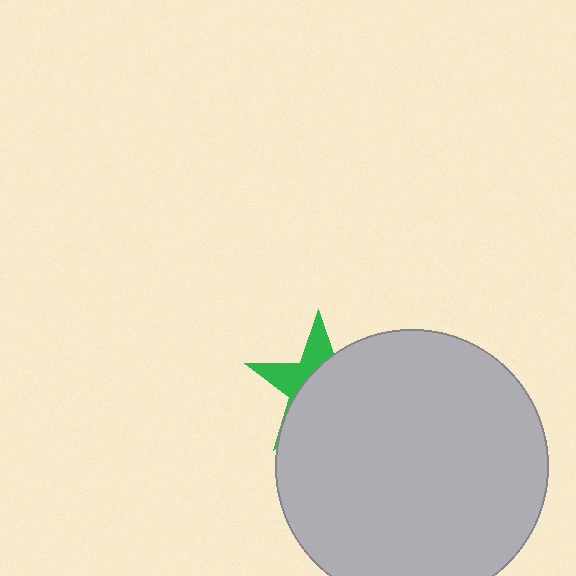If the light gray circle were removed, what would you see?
You would see the complete green star.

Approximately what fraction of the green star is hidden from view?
Roughly 67% of the green star is hidden behind the light gray circle.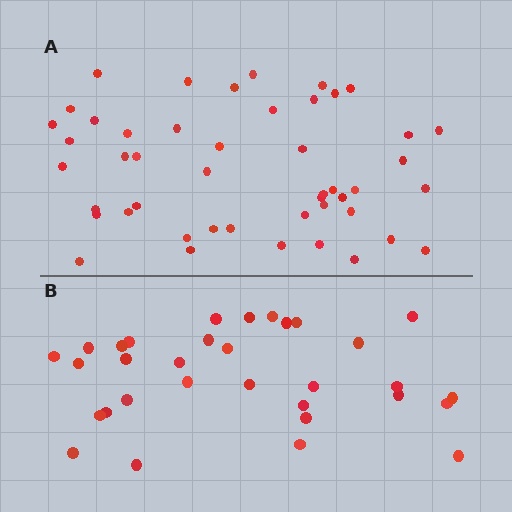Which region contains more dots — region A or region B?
Region A (the top region) has more dots.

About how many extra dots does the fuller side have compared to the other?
Region A has approximately 15 more dots than region B.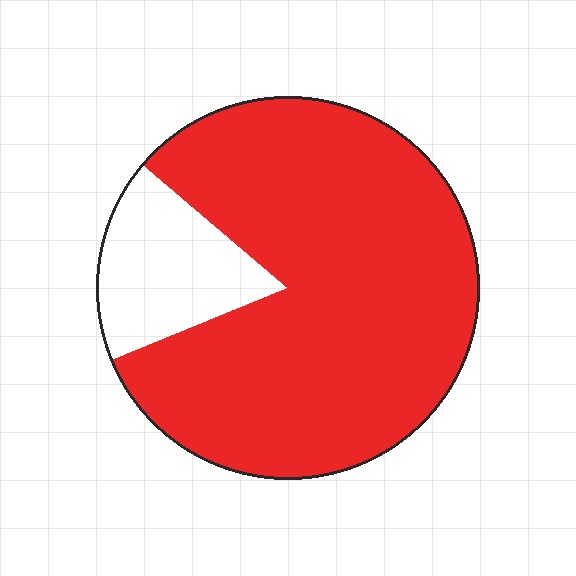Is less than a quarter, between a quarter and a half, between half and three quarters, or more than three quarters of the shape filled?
More than three quarters.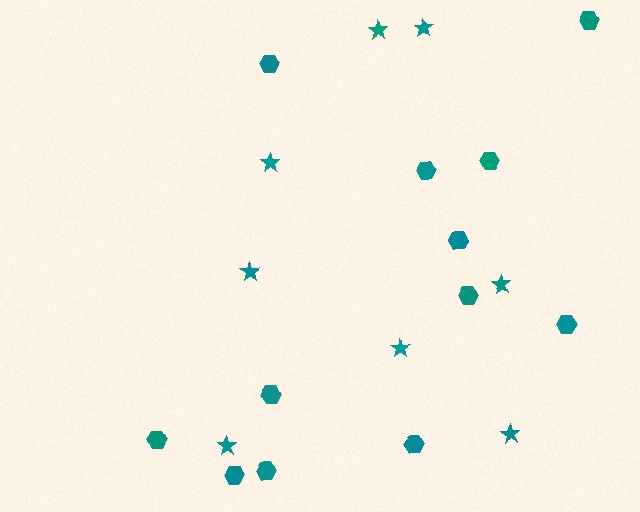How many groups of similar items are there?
There are 2 groups: one group of hexagons (12) and one group of stars (8).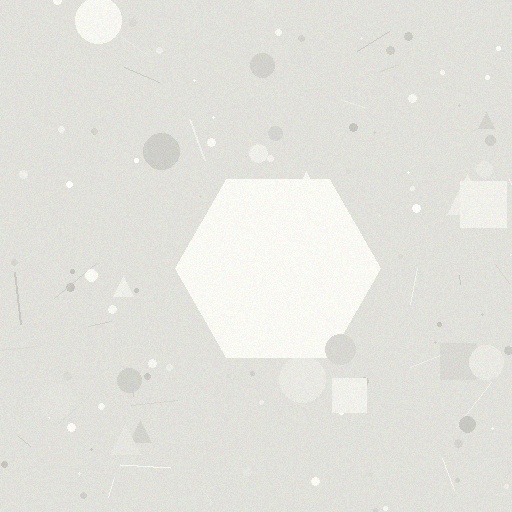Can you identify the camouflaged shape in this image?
The camouflaged shape is a hexagon.